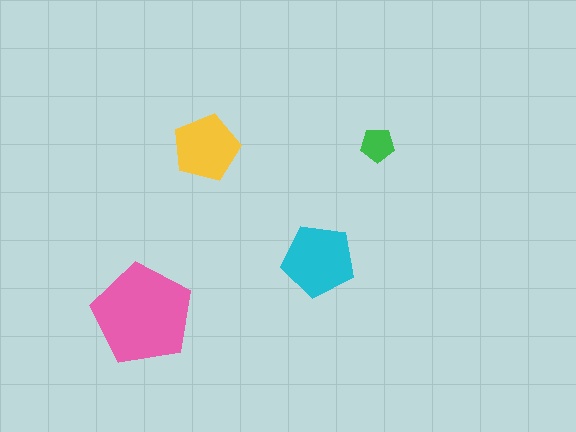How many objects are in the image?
There are 4 objects in the image.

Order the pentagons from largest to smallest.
the pink one, the cyan one, the yellow one, the green one.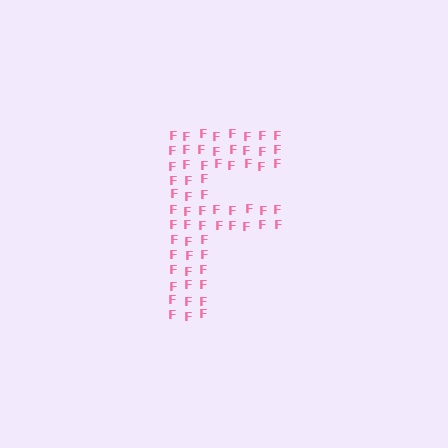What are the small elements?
The small elements are letter F's.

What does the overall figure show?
The overall figure shows the letter F.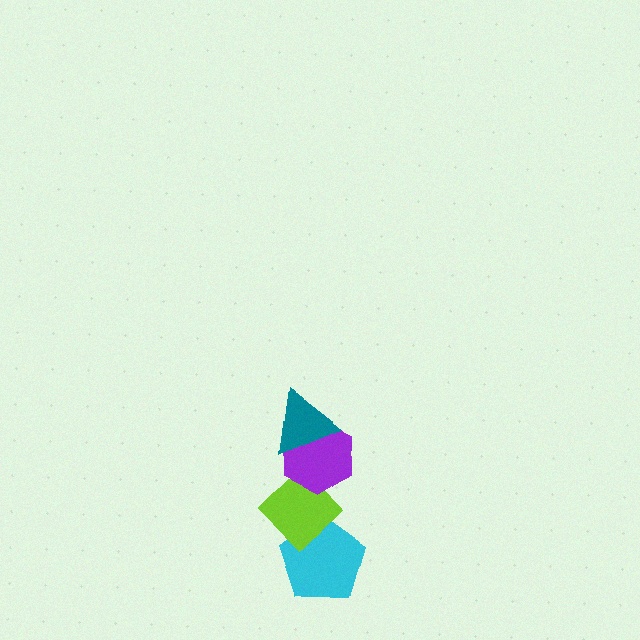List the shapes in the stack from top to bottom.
From top to bottom: the teal triangle, the purple hexagon, the lime diamond, the cyan pentagon.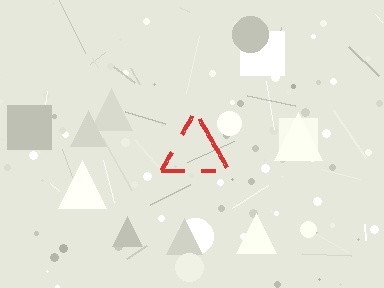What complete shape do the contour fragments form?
The contour fragments form a triangle.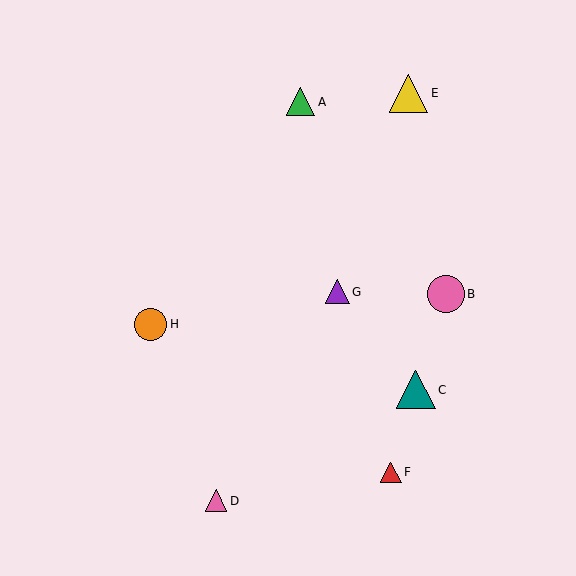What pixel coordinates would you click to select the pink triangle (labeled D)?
Click at (216, 501) to select the pink triangle D.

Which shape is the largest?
The teal triangle (labeled C) is the largest.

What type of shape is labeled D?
Shape D is a pink triangle.